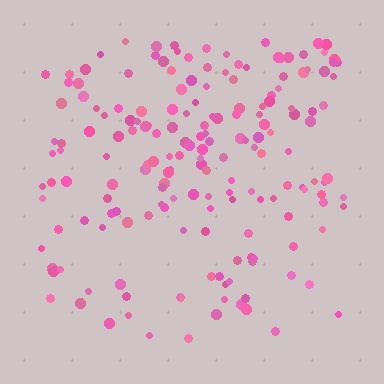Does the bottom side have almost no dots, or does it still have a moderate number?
Still a moderate number, just noticeably fewer than the top.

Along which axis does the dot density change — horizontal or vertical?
Vertical.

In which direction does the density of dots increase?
From bottom to top, with the top side densest.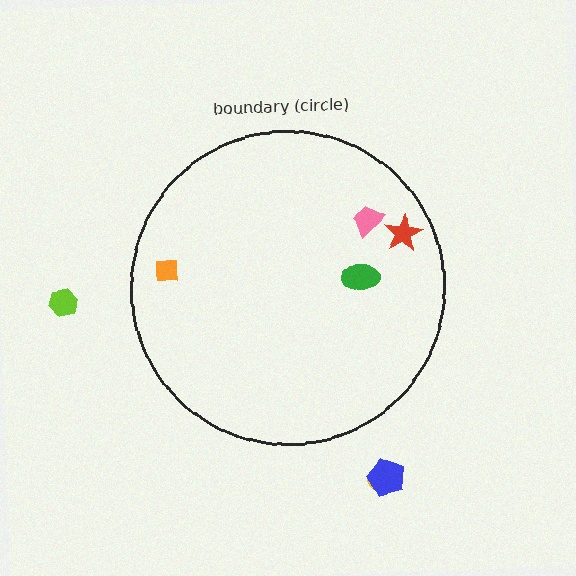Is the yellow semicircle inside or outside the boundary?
Outside.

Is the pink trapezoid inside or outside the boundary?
Inside.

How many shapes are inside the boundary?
4 inside, 3 outside.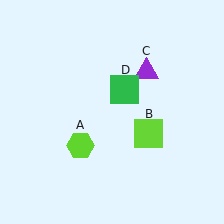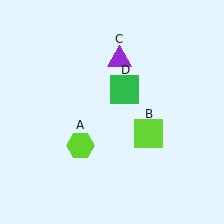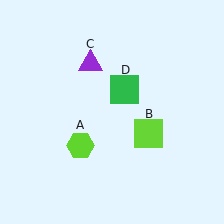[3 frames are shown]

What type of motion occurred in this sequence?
The purple triangle (object C) rotated counterclockwise around the center of the scene.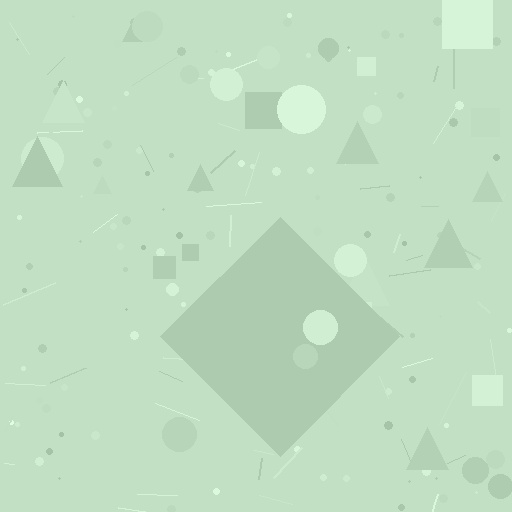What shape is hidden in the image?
A diamond is hidden in the image.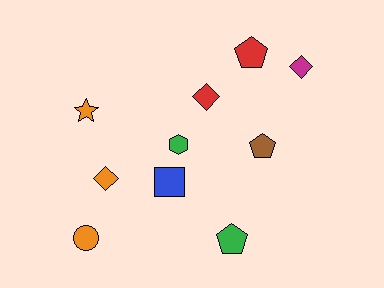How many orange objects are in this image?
There are 3 orange objects.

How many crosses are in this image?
There are no crosses.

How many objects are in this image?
There are 10 objects.